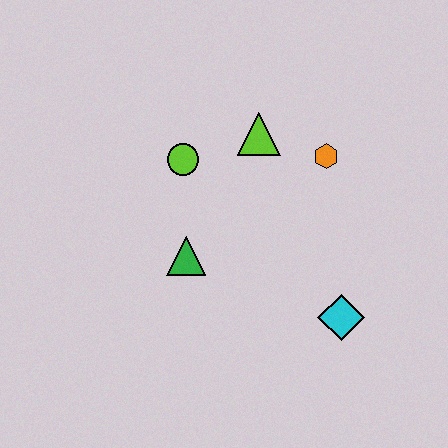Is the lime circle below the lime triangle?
Yes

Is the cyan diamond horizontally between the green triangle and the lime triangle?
No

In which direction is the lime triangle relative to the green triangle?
The lime triangle is above the green triangle.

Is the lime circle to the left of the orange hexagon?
Yes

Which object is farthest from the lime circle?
The cyan diamond is farthest from the lime circle.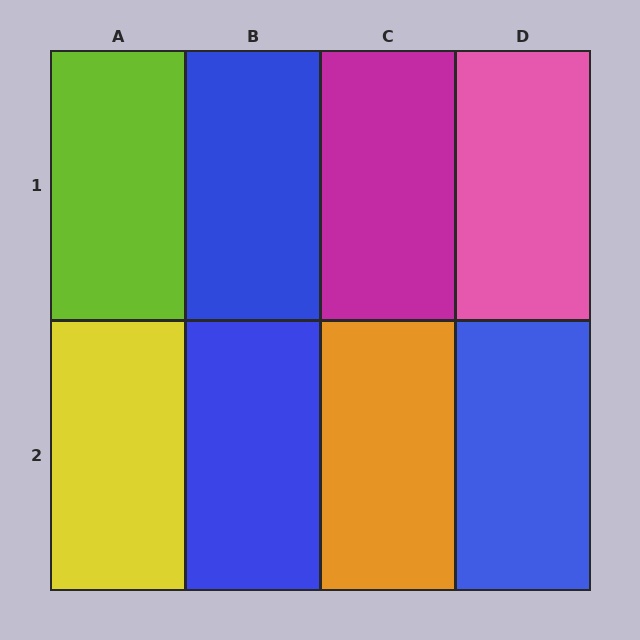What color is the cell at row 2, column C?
Orange.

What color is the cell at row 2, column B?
Blue.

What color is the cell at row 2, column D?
Blue.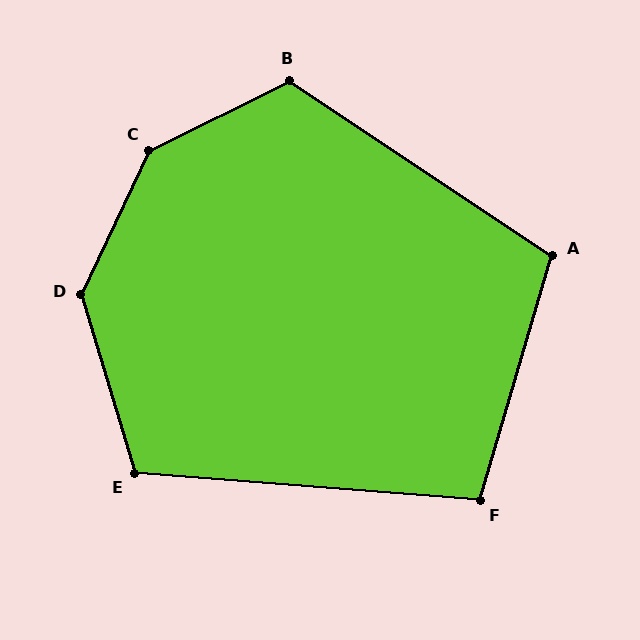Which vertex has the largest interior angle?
C, at approximately 142 degrees.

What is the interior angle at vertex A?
Approximately 107 degrees (obtuse).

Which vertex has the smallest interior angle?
F, at approximately 102 degrees.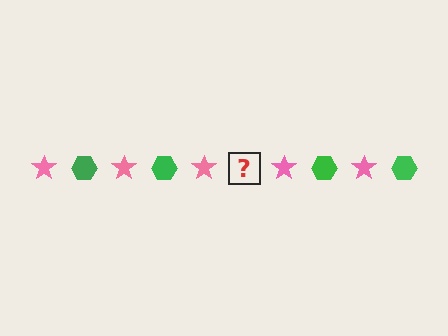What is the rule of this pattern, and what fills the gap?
The rule is that the pattern alternates between pink star and green hexagon. The gap should be filled with a green hexagon.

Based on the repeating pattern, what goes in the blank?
The blank should be a green hexagon.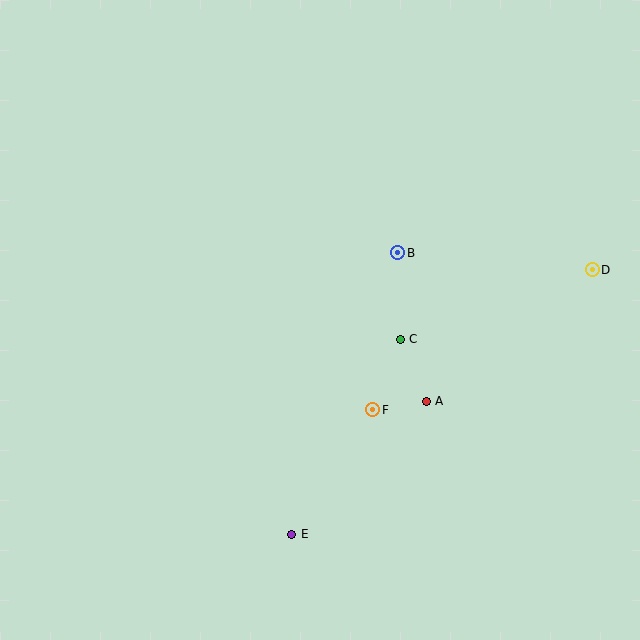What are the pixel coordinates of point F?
Point F is at (373, 410).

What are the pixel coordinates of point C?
Point C is at (400, 340).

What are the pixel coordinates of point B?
Point B is at (398, 253).